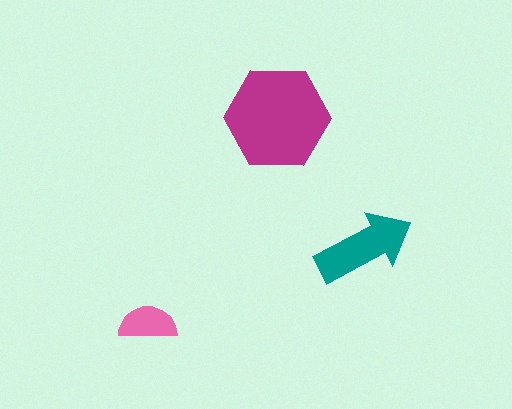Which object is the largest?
The magenta hexagon.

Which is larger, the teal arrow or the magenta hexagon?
The magenta hexagon.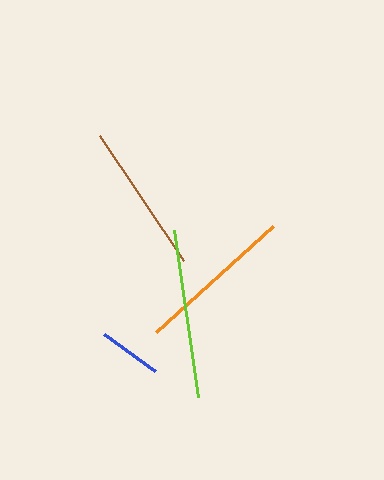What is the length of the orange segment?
The orange segment is approximately 157 pixels long.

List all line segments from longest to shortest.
From longest to shortest: lime, orange, brown, blue.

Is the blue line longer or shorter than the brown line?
The brown line is longer than the blue line.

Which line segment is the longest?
The lime line is the longest at approximately 169 pixels.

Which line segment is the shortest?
The blue line is the shortest at approximately 63 pixels.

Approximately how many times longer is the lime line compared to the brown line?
The lime line is approximately 1.1 times the length of the brown line.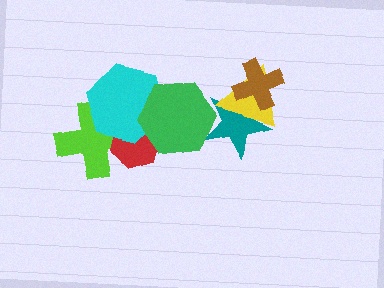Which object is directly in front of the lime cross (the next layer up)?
The red hexagon is directly in front of the lime cross.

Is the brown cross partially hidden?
No, no other shape covers it.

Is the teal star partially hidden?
Yes, it is partially covered by another shape.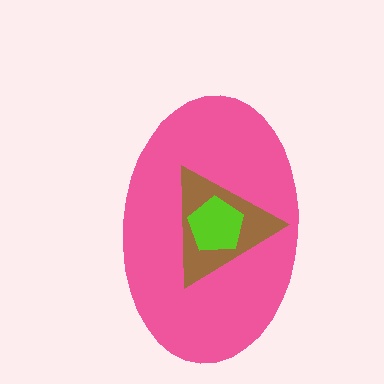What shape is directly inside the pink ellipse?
The brown triangle.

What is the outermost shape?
The pink ellipse.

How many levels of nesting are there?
3.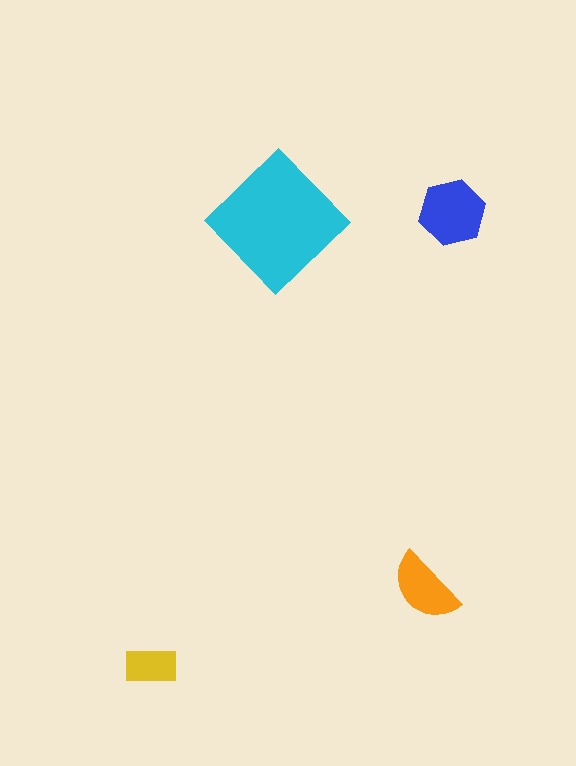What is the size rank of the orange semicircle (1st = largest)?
3rd.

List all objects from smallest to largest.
The yellow rectangle, the orange semicircle, the blue hexagon, the cyan diamond.